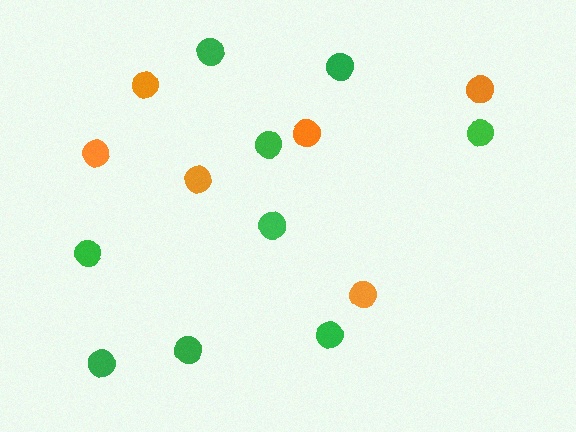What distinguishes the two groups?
There are 2 groups: one group of orange circles (6) and one group of green circles (9).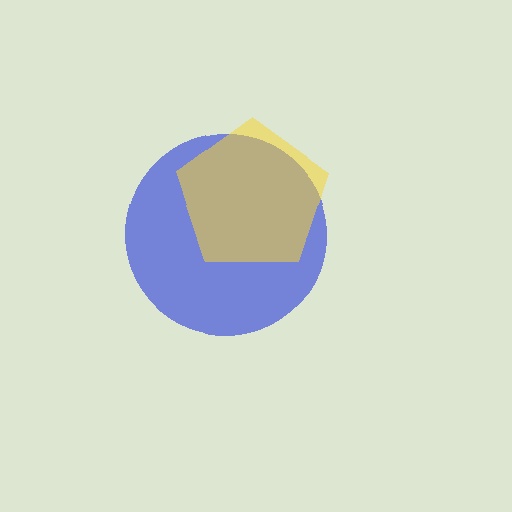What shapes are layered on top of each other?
The layered shapes are: a blue circle, a yellow pentagon.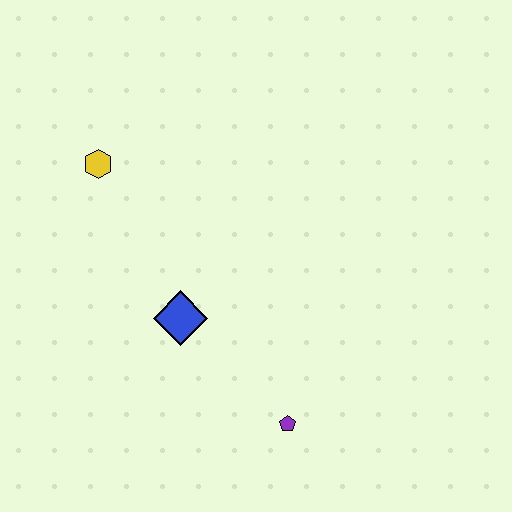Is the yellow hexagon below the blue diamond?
No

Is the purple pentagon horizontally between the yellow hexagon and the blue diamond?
No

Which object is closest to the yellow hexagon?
The blue diamond is closest to the yellow hexagon.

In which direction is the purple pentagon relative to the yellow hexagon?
The purple pentagon is below the yellow hexagon.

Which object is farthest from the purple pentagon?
The yellow hexagon is farthest from the purple pentagon.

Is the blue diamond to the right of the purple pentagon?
No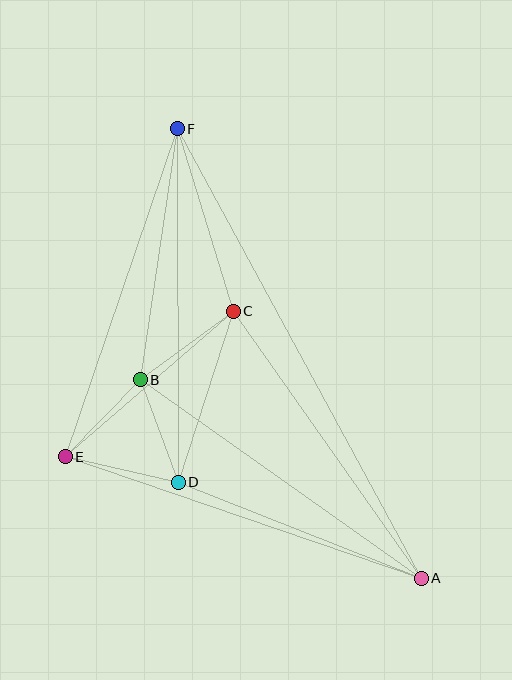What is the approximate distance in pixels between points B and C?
The distance between B and C is approximately 116 pixels.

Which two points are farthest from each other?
Points A and F are farthest from each other.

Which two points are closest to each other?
Points B and E are closest to each other.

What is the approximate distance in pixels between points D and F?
The distance between D and F is approximately 354 pixels.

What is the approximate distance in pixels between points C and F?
The distance between C and F is approximately 191 pixels.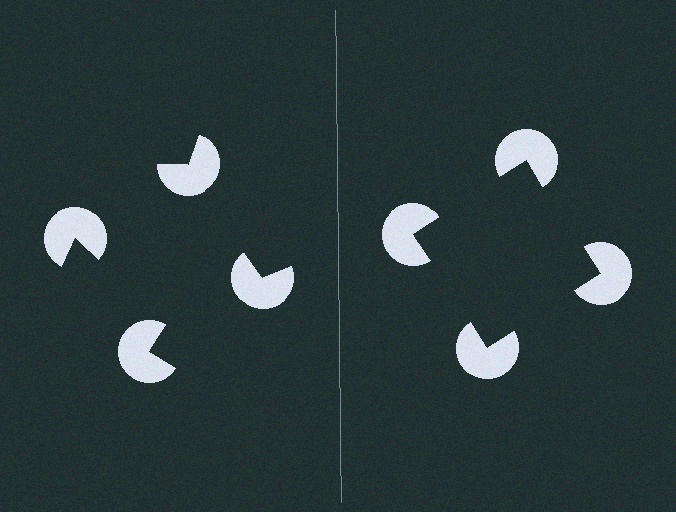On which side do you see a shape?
An illusory square appears on the right side. On the left side the wedge cuts are rotated, so no coherent shape forms.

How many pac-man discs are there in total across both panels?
8 — 4 on each side.